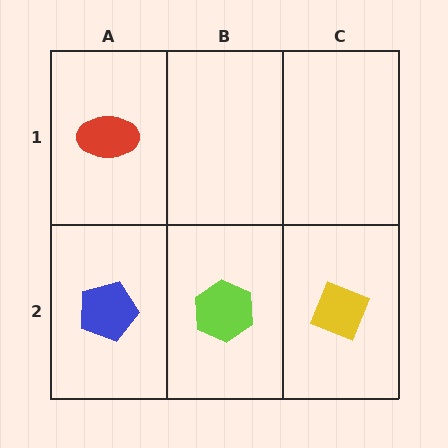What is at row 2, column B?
A lime hexagon.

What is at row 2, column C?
A yellow diamond.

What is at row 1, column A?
A red ellipse.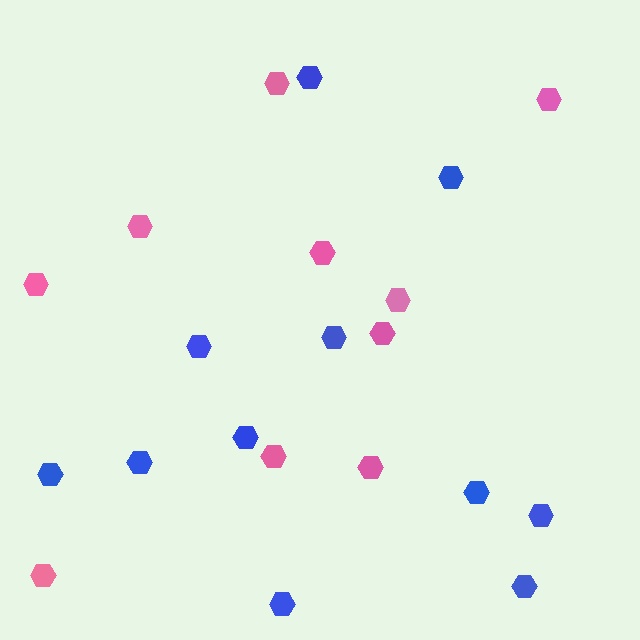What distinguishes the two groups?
There are 2 groups: one group of blue hexagons (11) and one group of pink hexagons (10).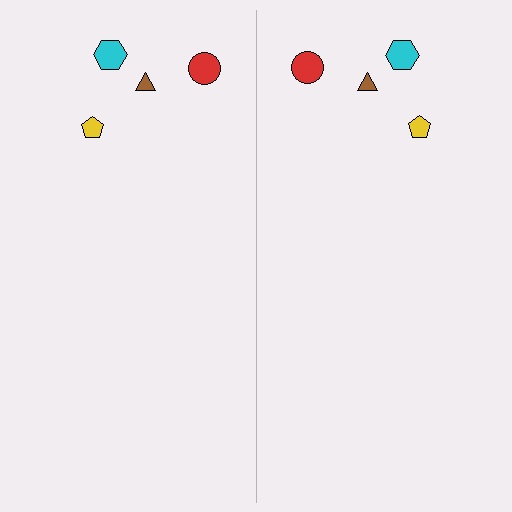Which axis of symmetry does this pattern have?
The pattern has a vertical axis of symmetry running through the center of the image.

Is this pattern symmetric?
Yes, this pattern has bilateral (reflection) symmetry.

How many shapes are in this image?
There are 8 shapes in this image.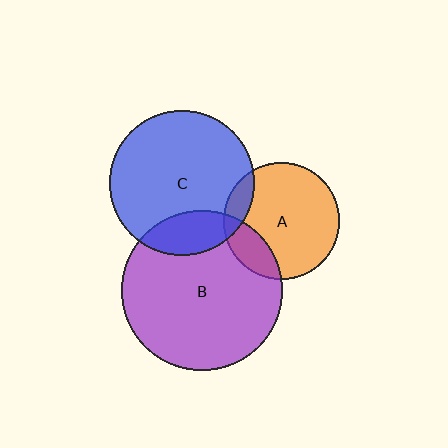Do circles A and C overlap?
Yes.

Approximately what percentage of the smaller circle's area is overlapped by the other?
Approximately 10%.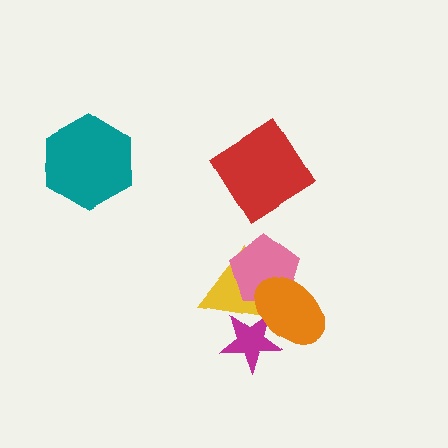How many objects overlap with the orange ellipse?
3 objects overlap with the orange ellipse.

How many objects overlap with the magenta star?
2 objects overlap with the magenta star.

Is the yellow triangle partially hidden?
Yes, it is partially covered by another shape.